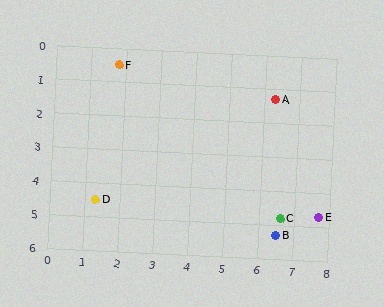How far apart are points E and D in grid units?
Points E and D are about 6.4 grid units apart.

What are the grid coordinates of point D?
Point D is at approximately (1.3, 4.5).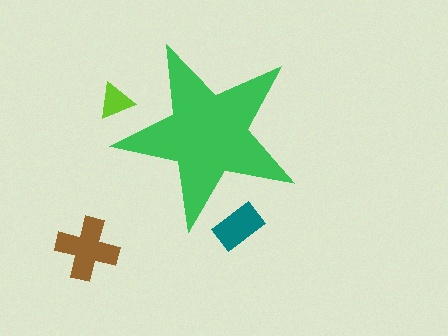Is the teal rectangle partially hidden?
Yes, the teal rectangle is partially hidden behind the green star.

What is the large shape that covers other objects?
A green star.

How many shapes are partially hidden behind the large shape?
2 shapes are partially hidden.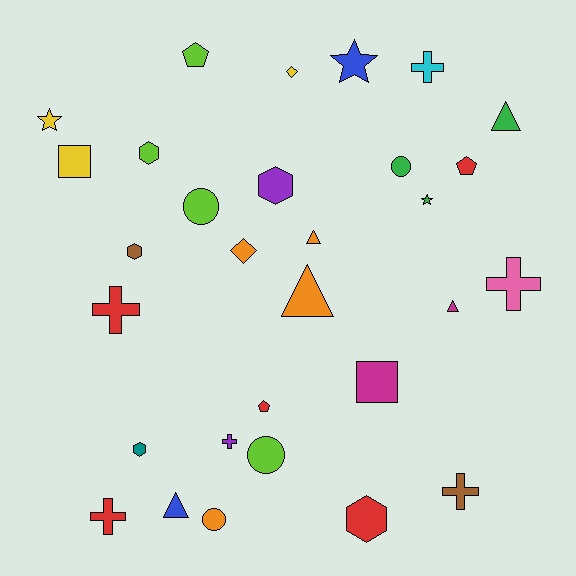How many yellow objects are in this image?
There are 3 yellow objects.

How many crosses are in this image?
There are 6 crosses.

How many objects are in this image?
There are 30 objects.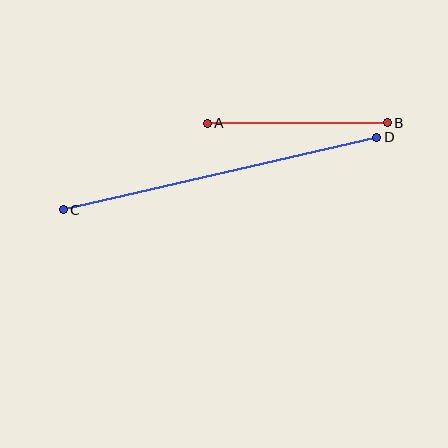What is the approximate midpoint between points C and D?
The midpoint is at approximately (220, 174) pixels.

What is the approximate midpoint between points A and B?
The midpoint is at approximately (297, 123) pixels.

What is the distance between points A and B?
The distance is approximately 180 pixels.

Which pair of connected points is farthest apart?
Points C and D are farthest apart.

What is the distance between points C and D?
The distance is approximately 321 pixels.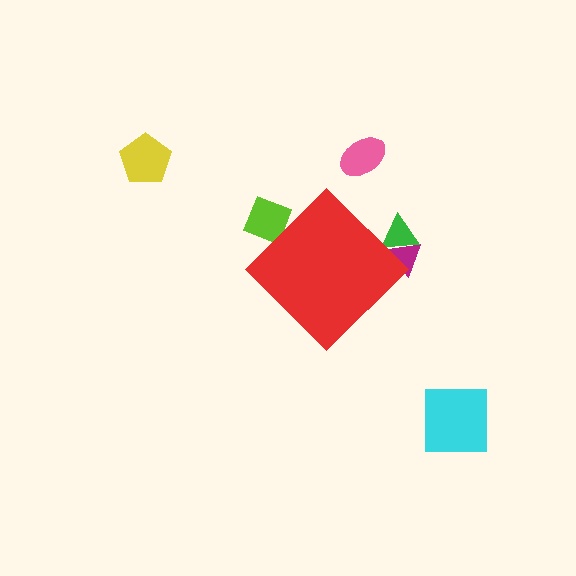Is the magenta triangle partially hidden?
Yes, the magenta triangle is partially hidden behind the red diamond.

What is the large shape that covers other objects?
A red diamond.